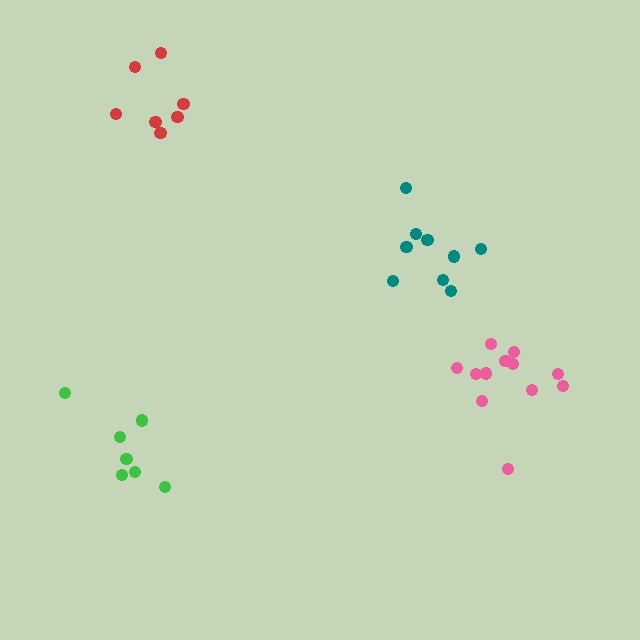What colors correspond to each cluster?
The clusters are colored: red, green, teal, pink.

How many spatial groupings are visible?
There are 4 spatial groupings.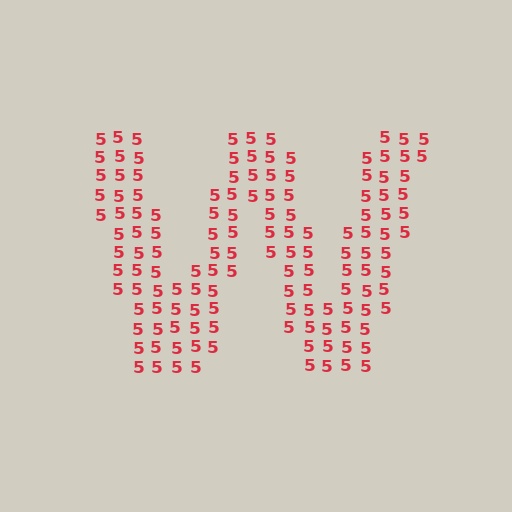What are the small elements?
The small elements are digit 5's.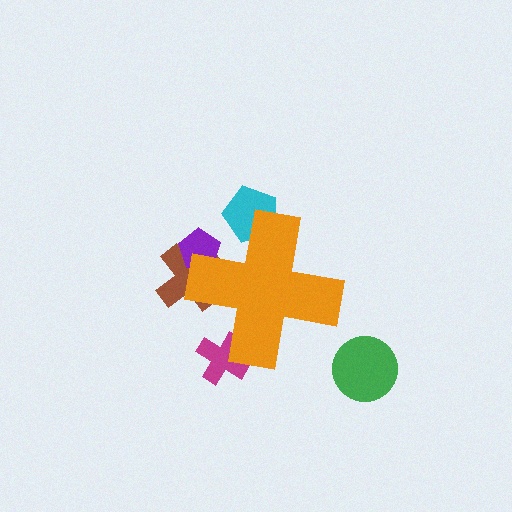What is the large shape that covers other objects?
An orange cross.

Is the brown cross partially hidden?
Yes, the brown cross is partially hidden behind the orange cross.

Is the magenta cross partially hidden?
Yes, the magenta cross is partially hidden behind the orange cross.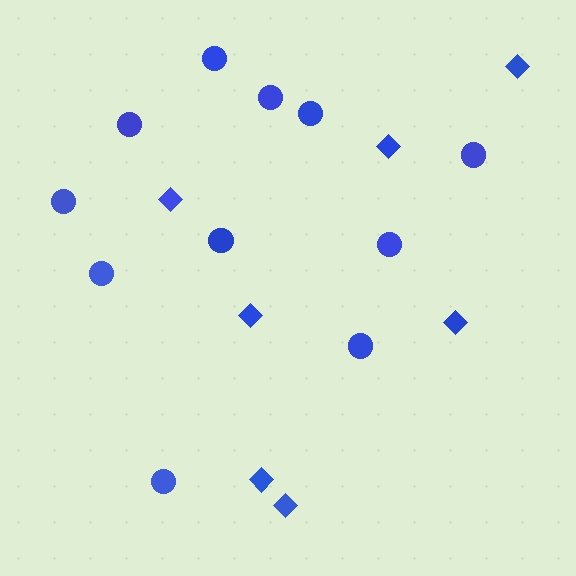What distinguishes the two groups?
There are 2 groups: one group of circles (11) and one group of diamonds (7).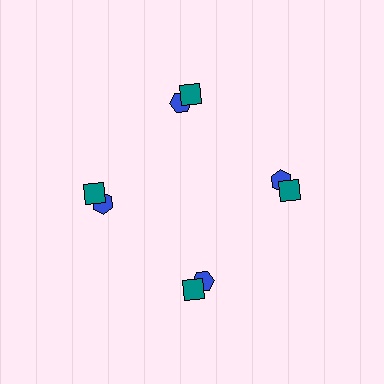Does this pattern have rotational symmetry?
Yes, this pattern has 4-fold rotational symmetry. It looks the same after rotating 90 degrees around the center.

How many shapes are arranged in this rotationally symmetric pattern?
There are 8 shapes, arranged in 4 groups of 2.